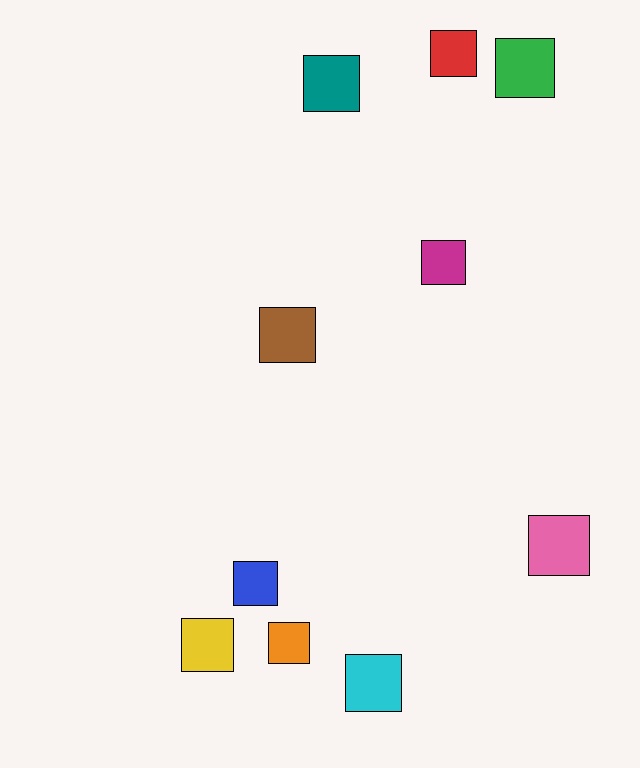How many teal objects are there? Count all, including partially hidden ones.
There is 1 teal object.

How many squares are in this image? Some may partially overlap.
There are 10 squares.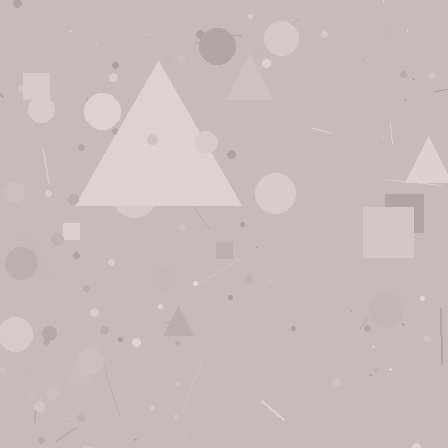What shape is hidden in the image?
A triangle is hidden in the image.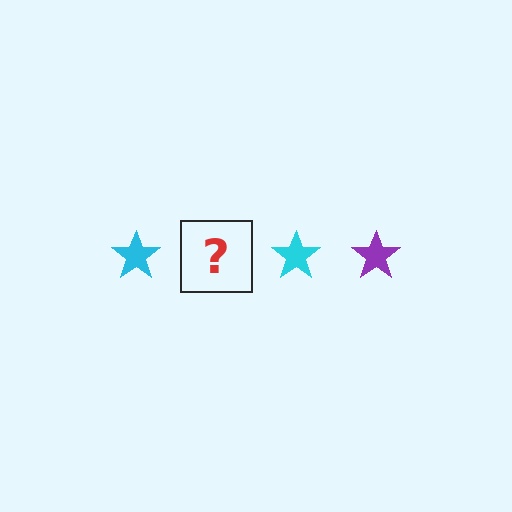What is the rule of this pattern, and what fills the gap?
The rule is that the pattern cycles through cyan, purple stars. The gap should be filled with a purple star.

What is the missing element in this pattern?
The missing element is a purple star.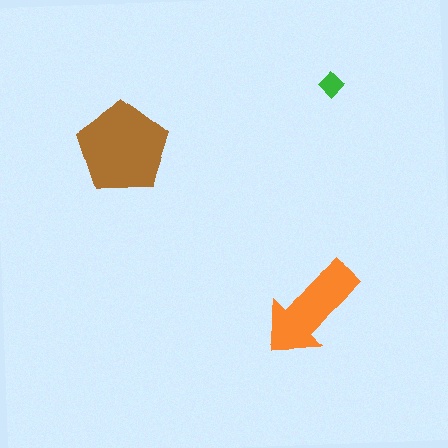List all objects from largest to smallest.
The brown pentagon, the orange arrow, the green diamond.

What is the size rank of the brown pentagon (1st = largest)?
1st.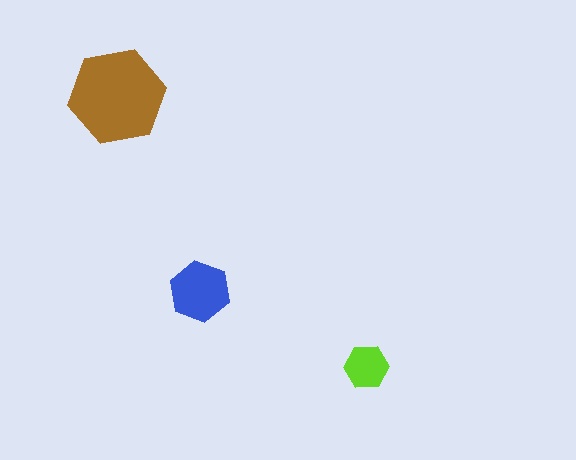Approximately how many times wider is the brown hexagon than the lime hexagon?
About 2 times wider.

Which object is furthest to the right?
The lime hexagon is rightmost.